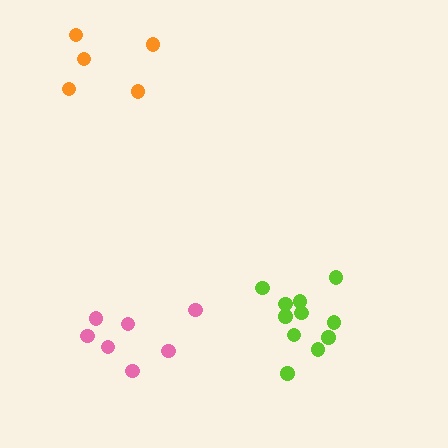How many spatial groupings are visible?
There are 3 spatial groupings.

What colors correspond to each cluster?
The clusters are colored: orange, pink, lime.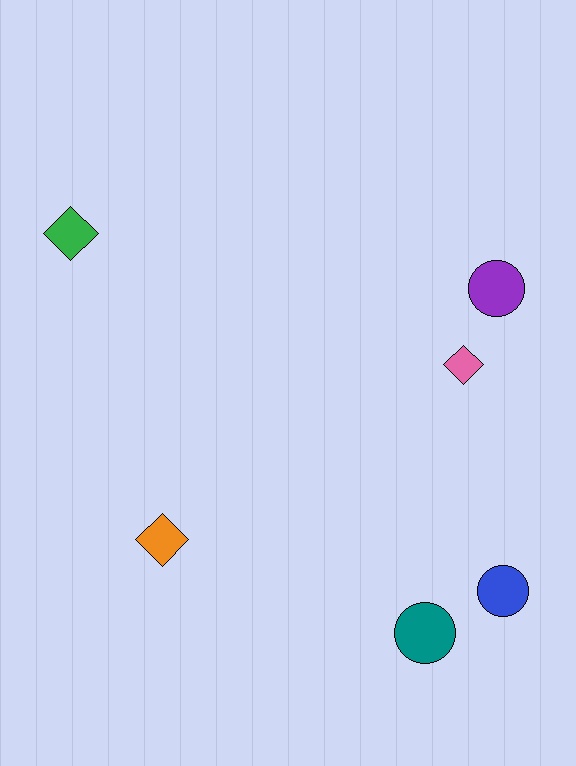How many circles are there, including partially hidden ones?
There are 3 circles.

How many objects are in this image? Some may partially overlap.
There are 6 objects.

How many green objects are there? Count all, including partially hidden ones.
There is 1 green object.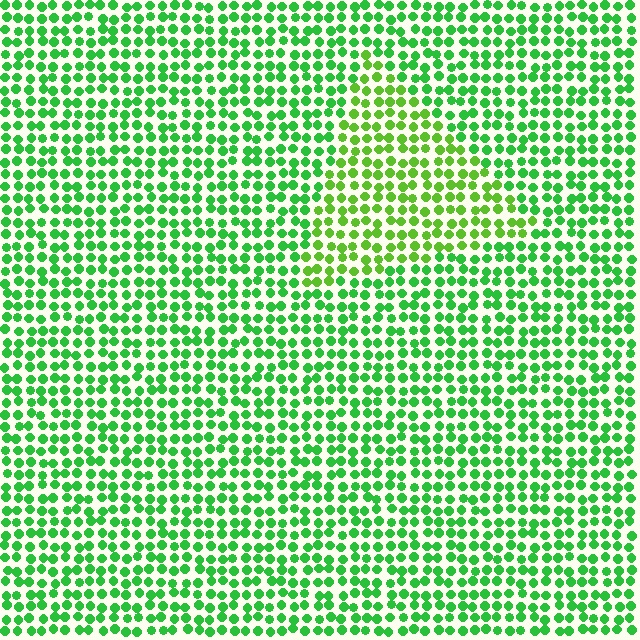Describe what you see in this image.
The image is filled with small green elements in a uniform arrangement. A triangle-shaped region is visible where the elements are tinted to a slightly different hue, forming a subtle color boundary.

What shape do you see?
I see a triangle.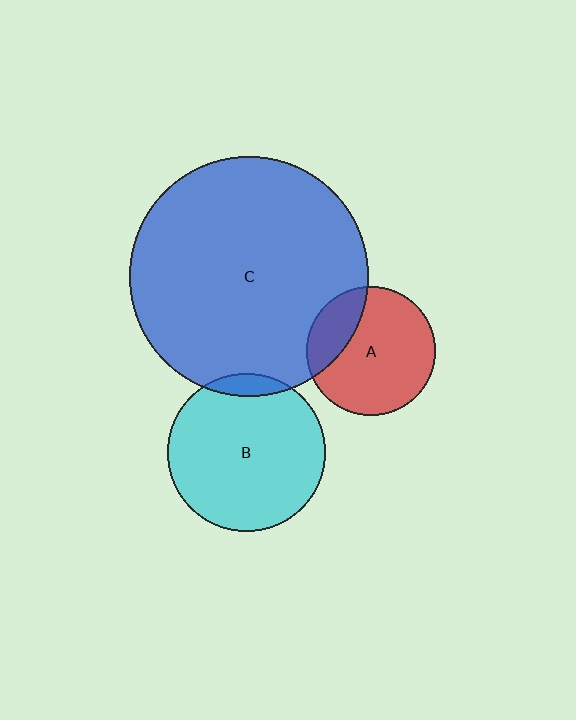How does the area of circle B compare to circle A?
Approximately 1.5 times.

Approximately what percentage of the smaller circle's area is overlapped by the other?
Approximately 5%.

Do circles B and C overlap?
Yes.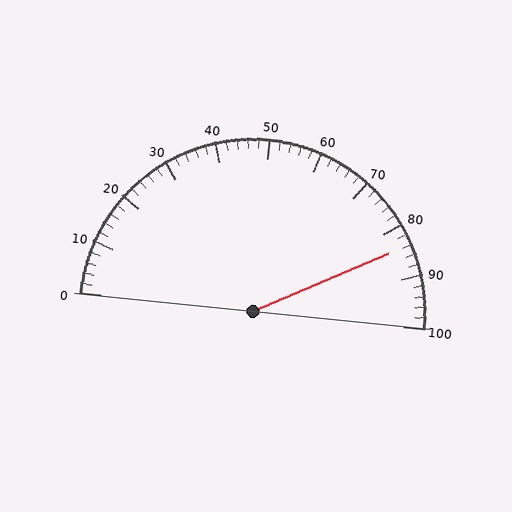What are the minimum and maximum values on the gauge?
The gauge ranges from 0 to 100.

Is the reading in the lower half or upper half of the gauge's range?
The reading is in the upper half of the range (0 to 100).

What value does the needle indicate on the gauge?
The needle indicates approximately 84.